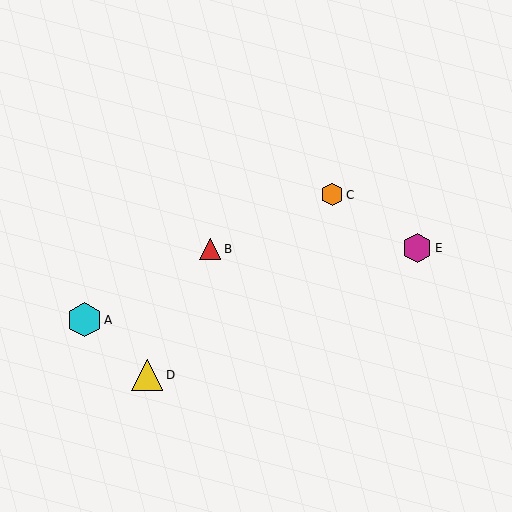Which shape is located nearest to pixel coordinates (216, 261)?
The red triangle (labeled B) at (210, 249) is nearest to that location.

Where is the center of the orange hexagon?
The center of the orange hexagon is at (332, 195).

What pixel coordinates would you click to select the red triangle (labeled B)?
Click at (210, 249) to select the red triangle B.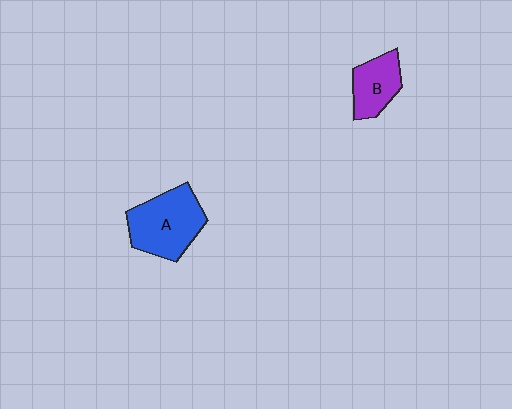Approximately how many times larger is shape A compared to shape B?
Approximately 1.6 times.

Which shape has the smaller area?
Shape B (purple).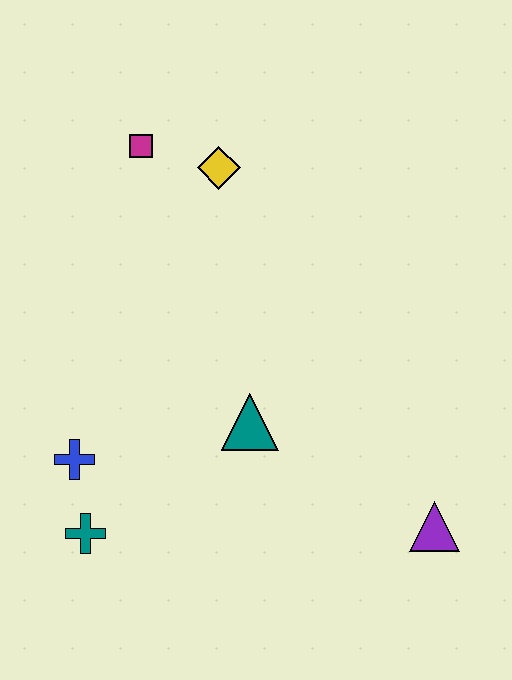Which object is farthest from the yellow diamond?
The purple triangle is farthest from the yellow diamond.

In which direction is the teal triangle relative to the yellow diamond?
The teal triangle is below the yellow diamond.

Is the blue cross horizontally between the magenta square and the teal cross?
No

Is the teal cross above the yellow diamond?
No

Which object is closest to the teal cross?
The blue cross is closest to the teal cross.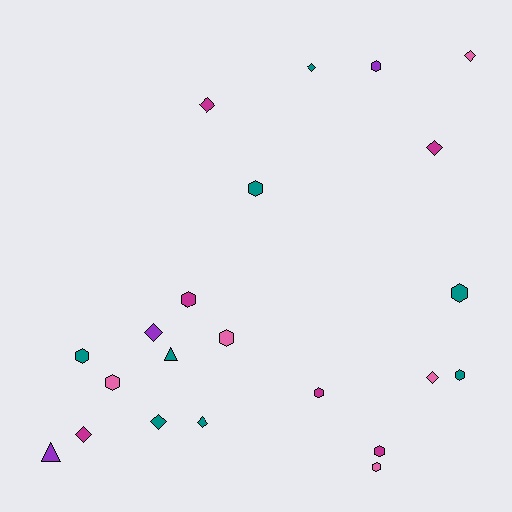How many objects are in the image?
There are 22 objects.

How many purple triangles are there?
There is 1 purple triangle.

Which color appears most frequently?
Teal, with 8 objects.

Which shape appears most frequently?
Hexagon, with 11 objects.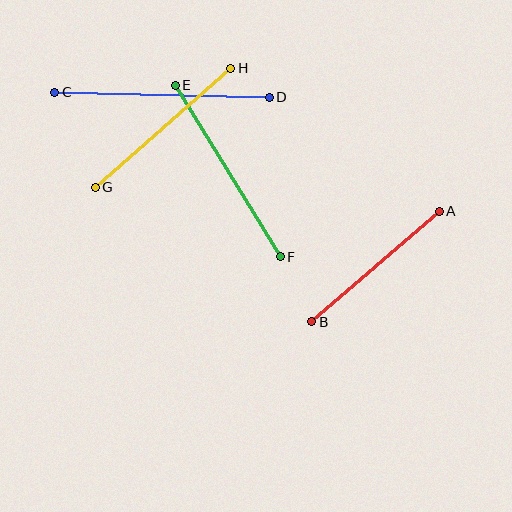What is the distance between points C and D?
The distance is approximately 215 pixels.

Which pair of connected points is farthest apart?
Points C and D are farthest apart.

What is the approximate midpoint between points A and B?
The midpoint is at approximately (376, 266) pixels.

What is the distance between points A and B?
The distance is approximately 169 pixels.